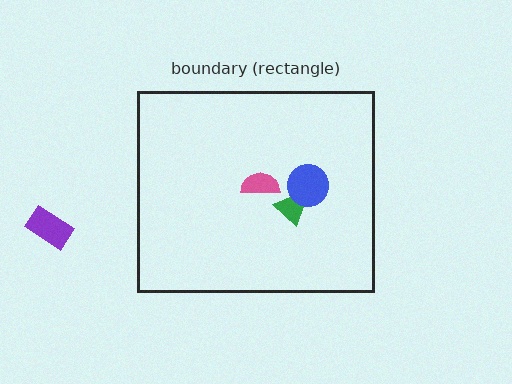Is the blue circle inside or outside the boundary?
Inside.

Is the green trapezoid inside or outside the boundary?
Inside.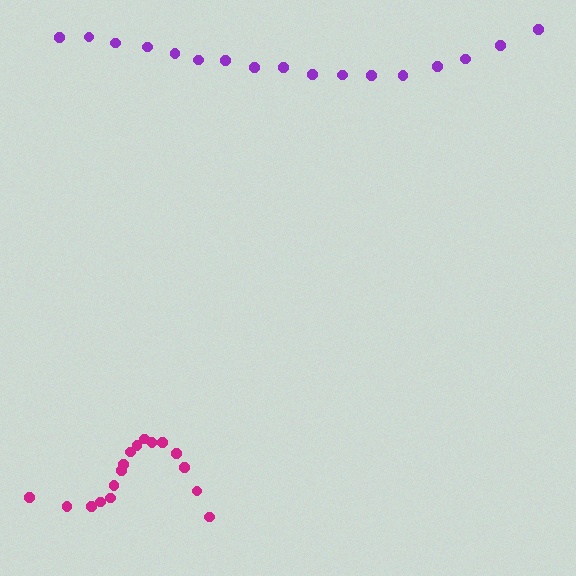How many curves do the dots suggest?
There are 2 distinct paths.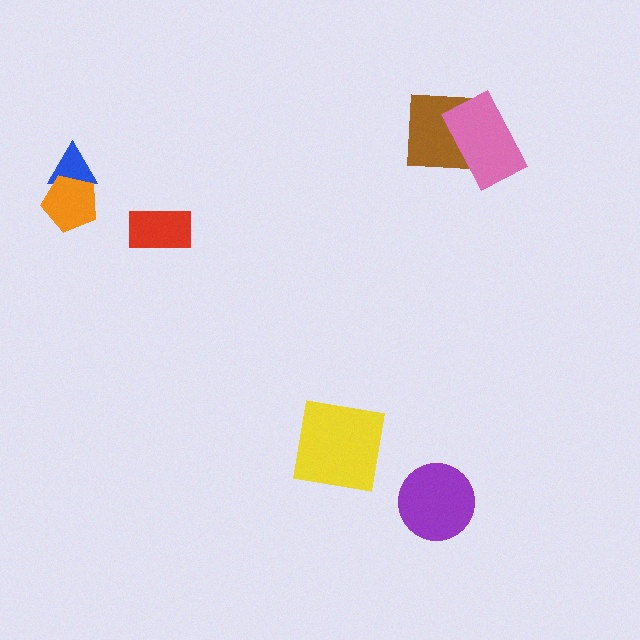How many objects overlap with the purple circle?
0 objects overlap with the purple circle.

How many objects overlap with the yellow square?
0 objects overlap with the yellow square.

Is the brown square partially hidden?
Yes, it is partially covered by another shape.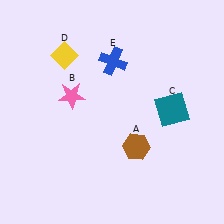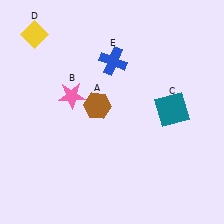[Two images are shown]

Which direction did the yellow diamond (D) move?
The yellow diamond (D) moved left.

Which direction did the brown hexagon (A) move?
The brown hexagon (A) moved up.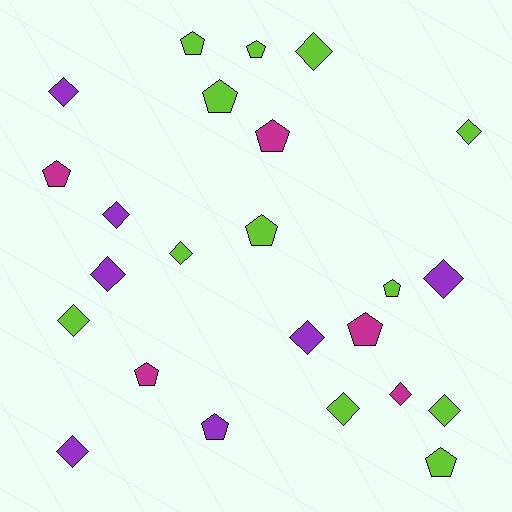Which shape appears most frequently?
Diamond, with 13 objects.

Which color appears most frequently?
Lime, with 12 objects.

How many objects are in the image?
There are 24 objects.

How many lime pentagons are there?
There are 6 lime pentagons.